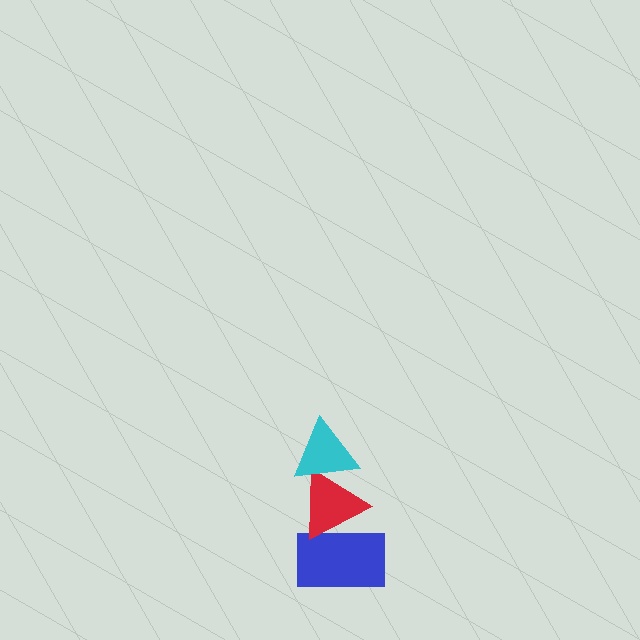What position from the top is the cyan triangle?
The cyan triangle is 1st from the top.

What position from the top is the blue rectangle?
The blue rectangle is 3rd from the top.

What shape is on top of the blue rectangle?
The red triangle is on top of the blue rectangle.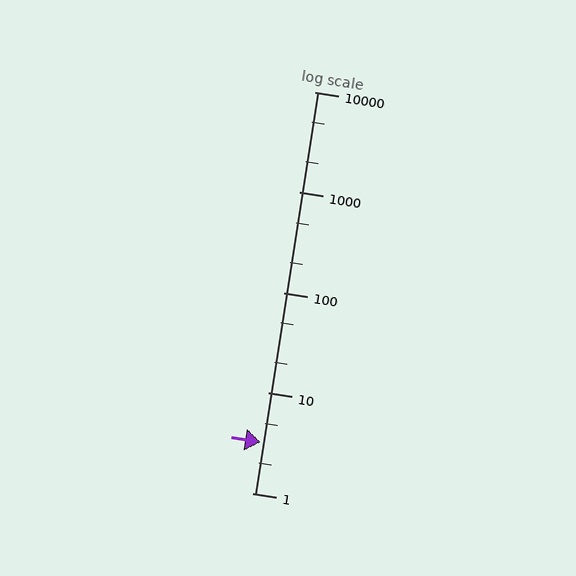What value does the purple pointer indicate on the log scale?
The pointer indicates approximately 3.2.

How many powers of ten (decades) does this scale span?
The scale spans 4 decades, from 1 to 10000.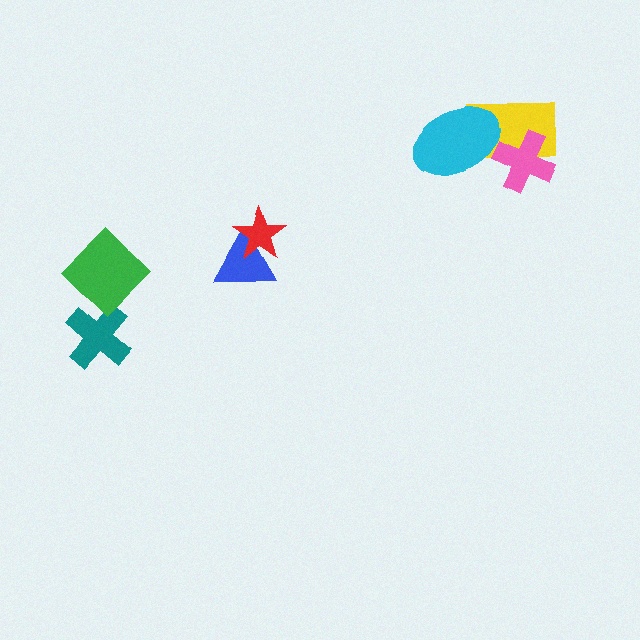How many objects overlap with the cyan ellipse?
1 object overlaps with the cyan ellipse.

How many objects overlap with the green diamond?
1 object overlaps with the green diamond.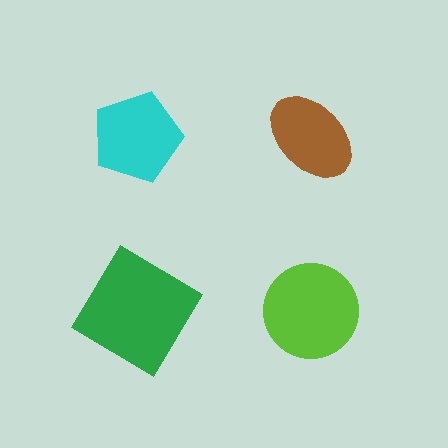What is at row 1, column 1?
A cyan pentagon.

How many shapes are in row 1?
2 shapes.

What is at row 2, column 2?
A lime circle.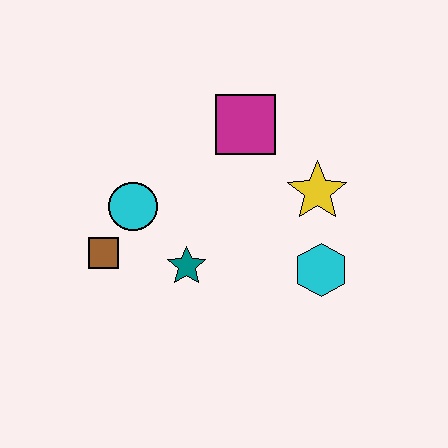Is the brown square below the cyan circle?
Yes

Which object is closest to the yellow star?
The cyan hexagon is closest to the yellow star.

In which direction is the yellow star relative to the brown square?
The yellow star is to the right of the brown square.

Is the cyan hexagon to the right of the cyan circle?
Yes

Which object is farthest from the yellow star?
The brown square is farthest from the yellow star.